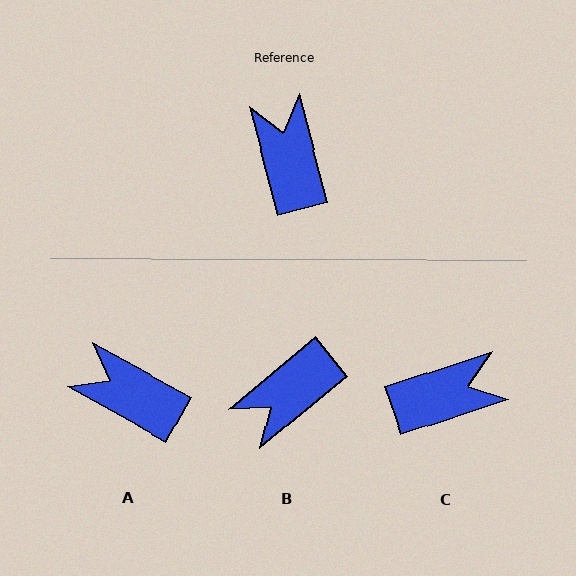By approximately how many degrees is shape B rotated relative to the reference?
Approximately 115 degrees counter-clockwise.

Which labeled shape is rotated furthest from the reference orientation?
B, about 115 degrees away.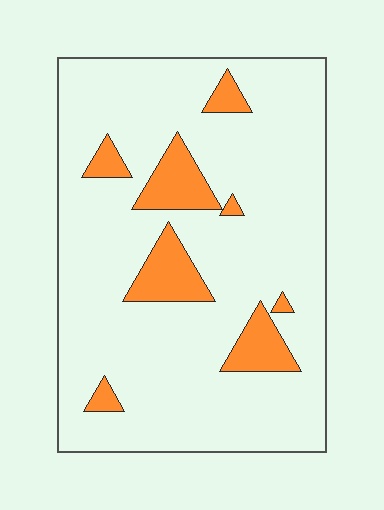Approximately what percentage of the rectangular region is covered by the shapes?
Approximately 15%.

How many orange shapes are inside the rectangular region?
8.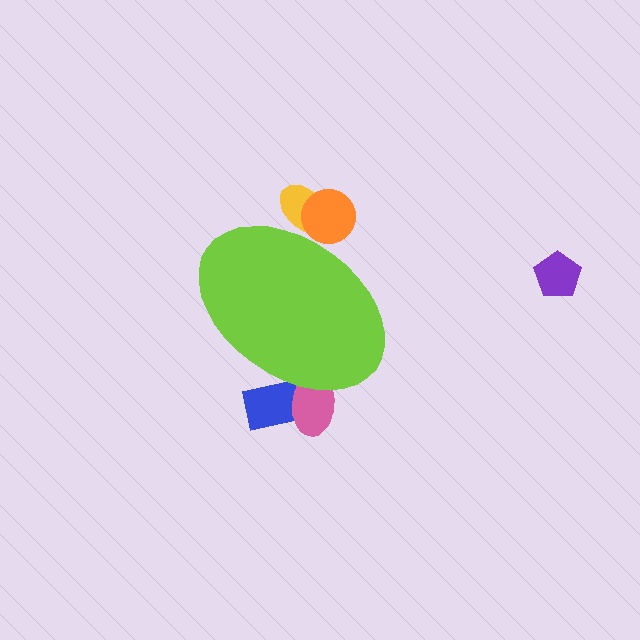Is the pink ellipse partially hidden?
Yes, the pink ellipse is partially hidden behind the lime ellipse.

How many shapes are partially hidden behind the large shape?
4 shapes are partially hidden.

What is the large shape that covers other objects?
A lime ellipse.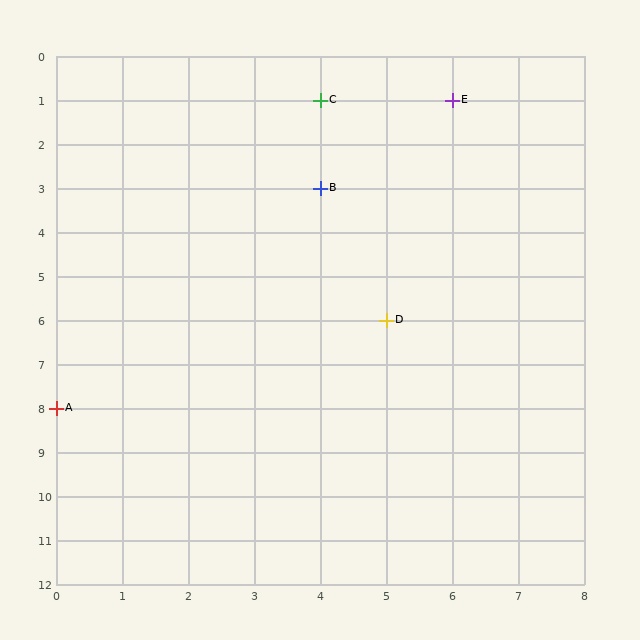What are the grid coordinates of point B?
Point B is at grid coordinates (4, 3).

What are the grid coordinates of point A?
Point A is at grid coordinates (0, 8).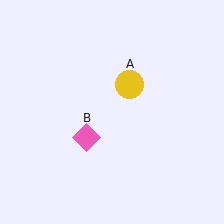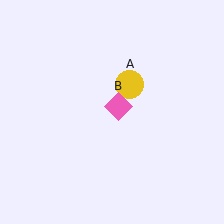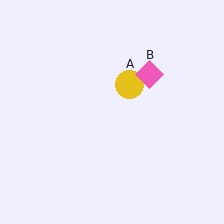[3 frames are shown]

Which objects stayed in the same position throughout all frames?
Yellow circle (object A) remained stationary.